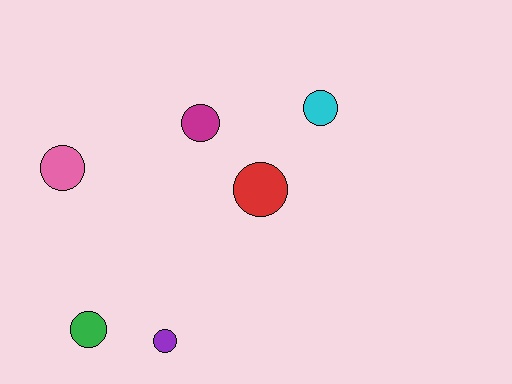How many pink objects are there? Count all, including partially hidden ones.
There is 1 pink object.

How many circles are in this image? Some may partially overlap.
There are 6 circles.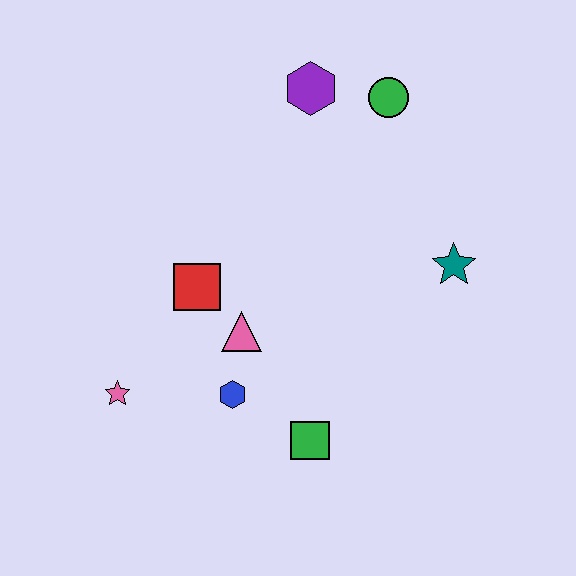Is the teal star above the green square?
Yes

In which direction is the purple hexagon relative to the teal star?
The purple hexagon is above the teal star.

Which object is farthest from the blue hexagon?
The green circle is farthest from the blue hexagon.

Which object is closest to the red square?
The pink triangle is closest to the red square.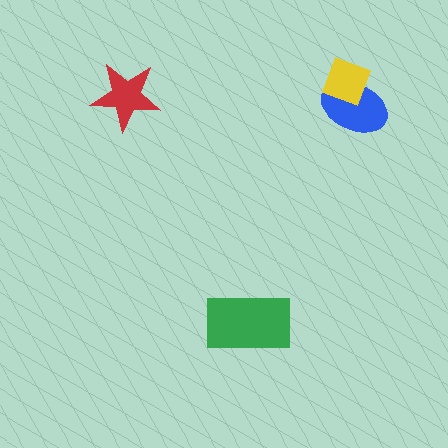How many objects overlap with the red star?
0 objects overlap with the red star.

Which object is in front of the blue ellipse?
The yellow diamond is in front of the blue ellipse.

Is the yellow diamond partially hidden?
No, no other shape covers it.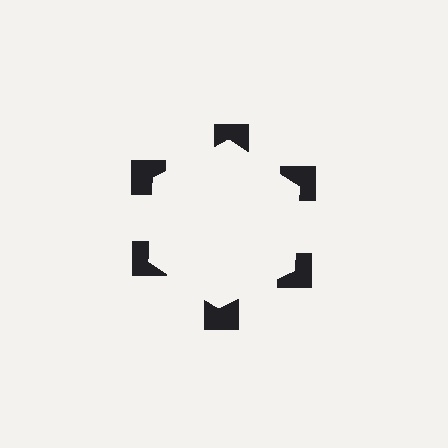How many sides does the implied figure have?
6 sides.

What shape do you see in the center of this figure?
An illusory hexagon — its edges are inferred from the aligned wedge cuts in the notched squares, not physically drawn.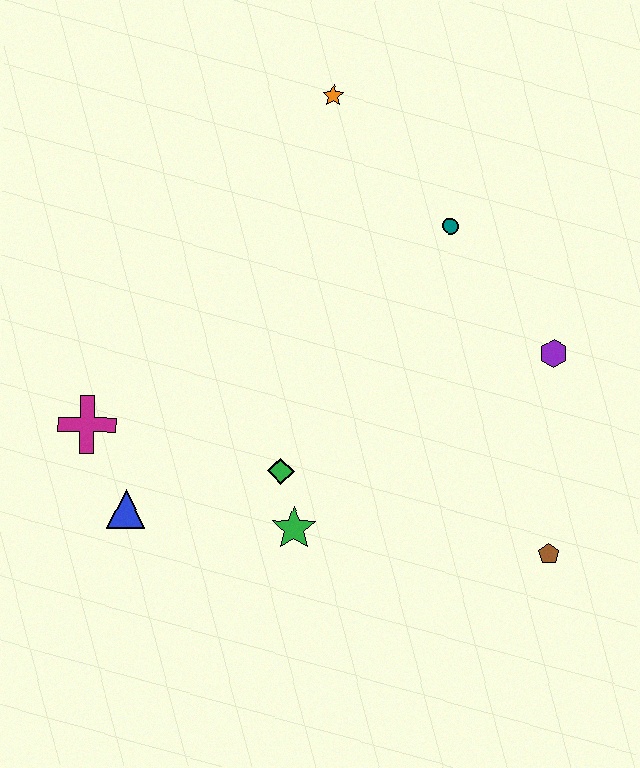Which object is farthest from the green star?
The orange star is farthest from the green star.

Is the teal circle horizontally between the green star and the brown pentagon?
Yes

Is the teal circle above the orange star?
No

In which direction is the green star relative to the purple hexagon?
The green star is to the left of the purple hexagon.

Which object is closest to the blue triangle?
The magenta cross is closest to the blue triangle.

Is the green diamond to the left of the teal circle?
Yes